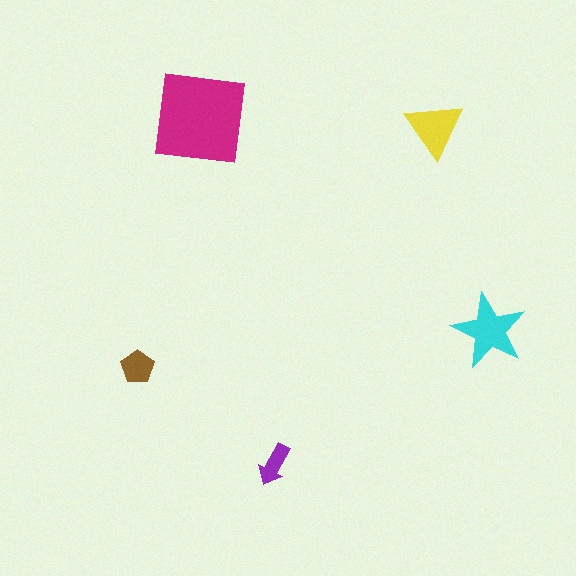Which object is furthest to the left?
The brown pentagon is leftmost.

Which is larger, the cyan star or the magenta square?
The magenta square.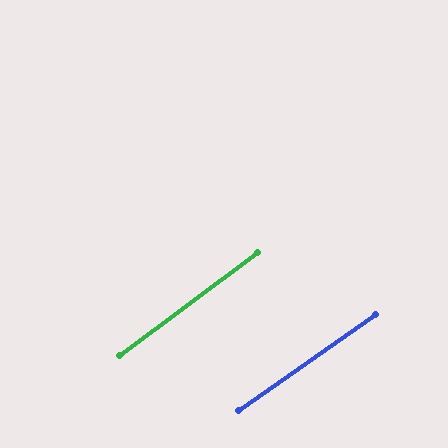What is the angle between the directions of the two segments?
Approximately 2 degrees.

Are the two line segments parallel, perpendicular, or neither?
Parallel — their directions differ by only 1.8°.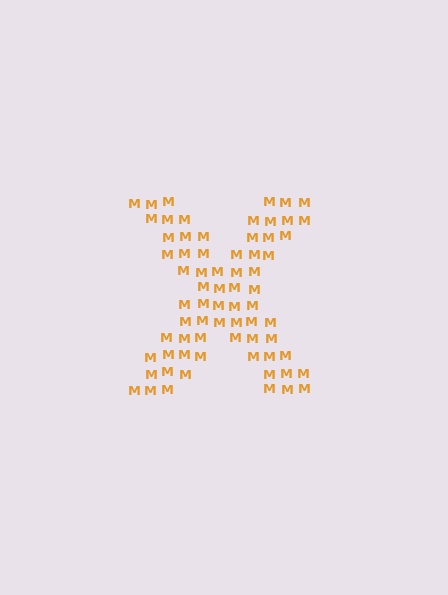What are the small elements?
The small elements are letter M's.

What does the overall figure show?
The overall figure shows the letter X.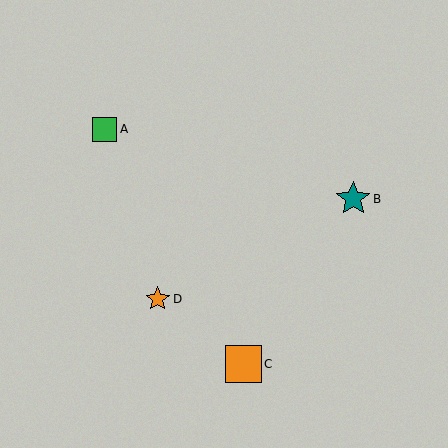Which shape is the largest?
The orange square (labeled C) is the largest.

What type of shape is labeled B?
Shape B is a teal star.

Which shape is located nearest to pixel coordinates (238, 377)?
The orange square (labeled C) at (243, 364) is nearest to that location.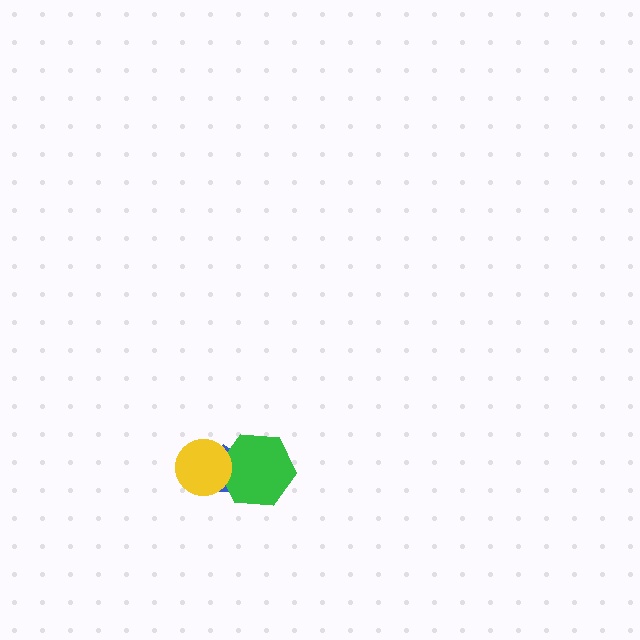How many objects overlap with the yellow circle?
2 objects overlap with the yellow circle.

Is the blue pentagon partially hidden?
Yes, it is partially covered by another shape.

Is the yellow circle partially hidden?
No, no other shape covers it.